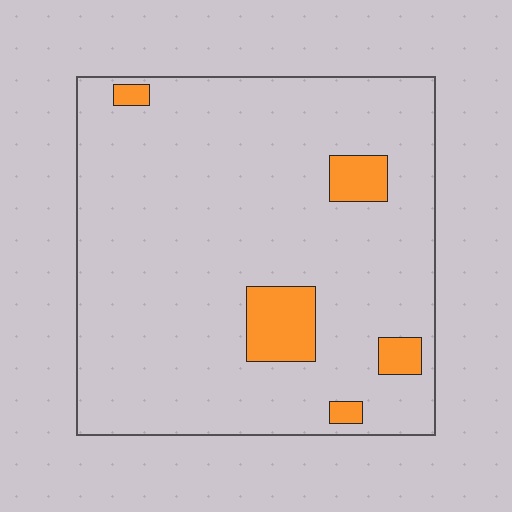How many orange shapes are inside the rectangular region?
5.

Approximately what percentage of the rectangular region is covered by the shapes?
Approximately 10%.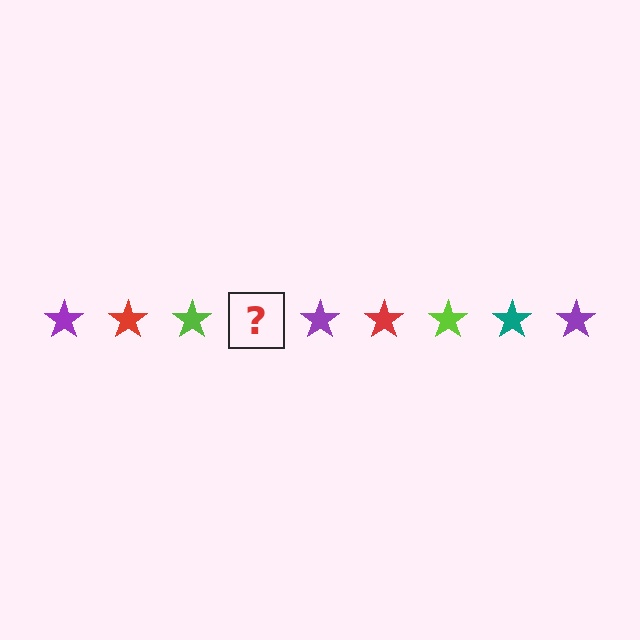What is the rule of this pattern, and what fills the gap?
The rule is that the pattern cycles through purple, red, lime, teal stars. The gap should be filled with a teal star.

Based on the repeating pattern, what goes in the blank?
The blank should be a teal star.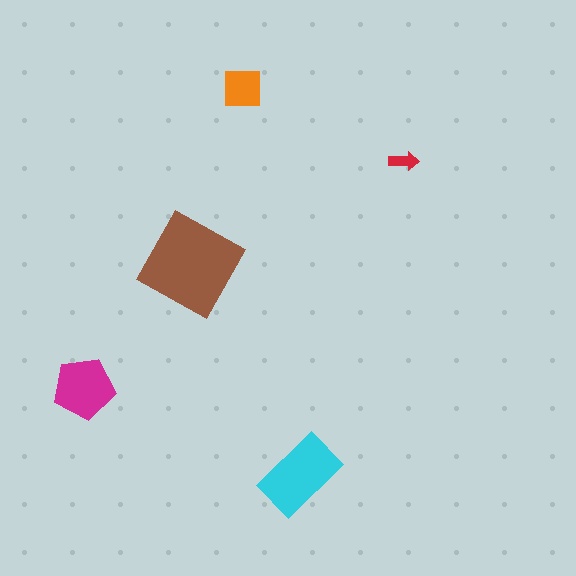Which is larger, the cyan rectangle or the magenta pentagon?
The cyan rectangle.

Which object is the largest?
The brown diamond.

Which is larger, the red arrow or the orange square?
The orange square.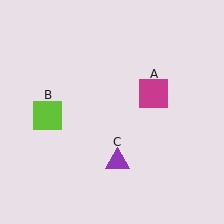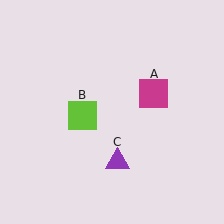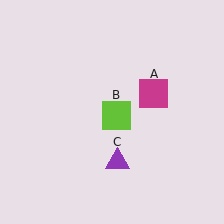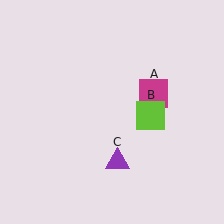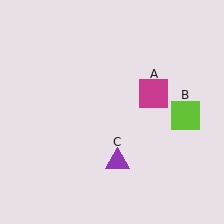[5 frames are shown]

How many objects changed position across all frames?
1 object changed position: lime square (object B).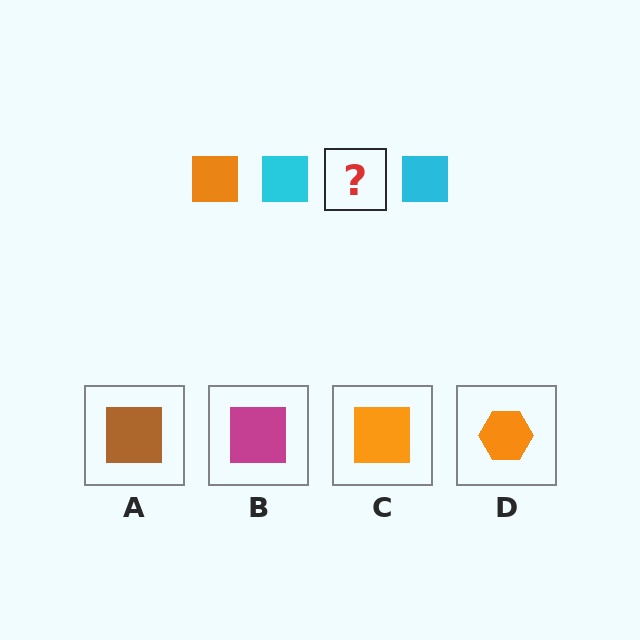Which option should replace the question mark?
Option C.